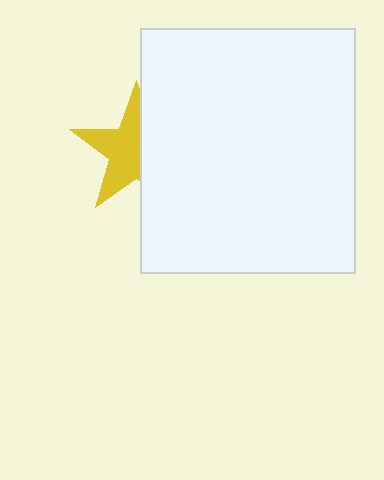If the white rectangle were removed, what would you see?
You would see the complete yellow star.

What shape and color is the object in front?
The object in front is a white rectangle.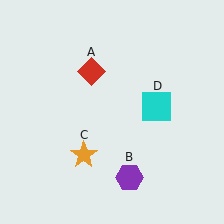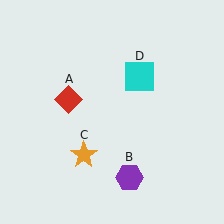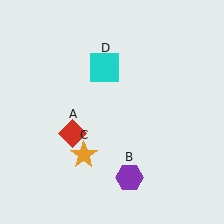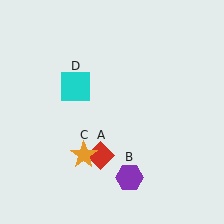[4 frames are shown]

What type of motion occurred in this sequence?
The red diamond (object A), cyan square (object D) rotated counterclockwise around the center of the scene.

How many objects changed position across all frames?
2 objects changed position: red diamond (object A), cyan square (object D).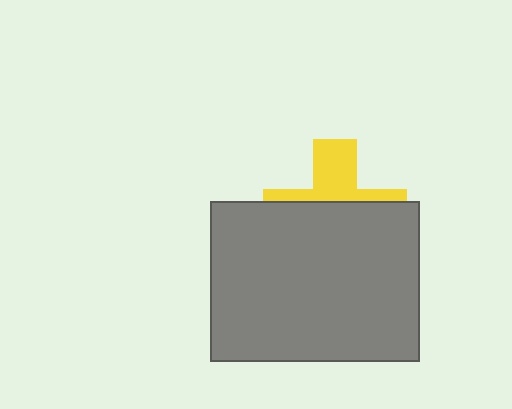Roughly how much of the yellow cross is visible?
A small part of it is visible (roughly 37%).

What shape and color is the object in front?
The object in front is a gray rectangle.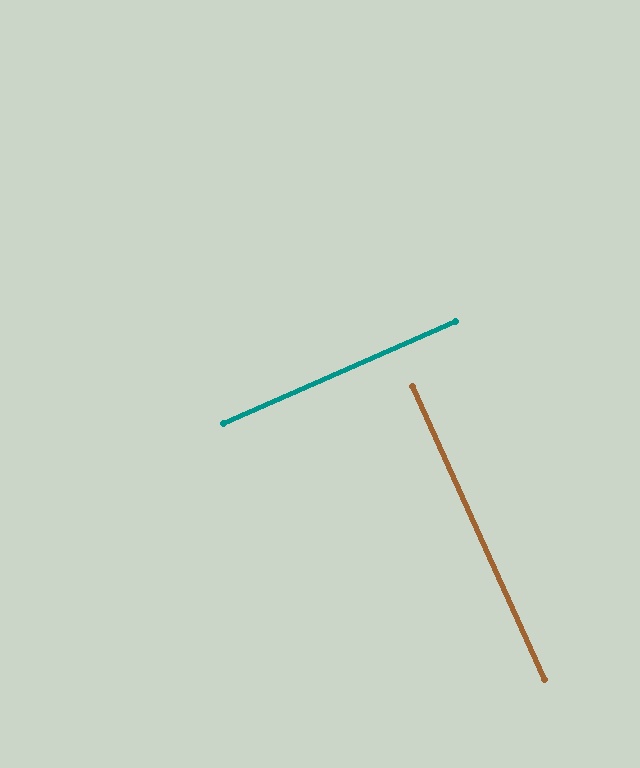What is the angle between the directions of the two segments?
Approximately 89 degrees.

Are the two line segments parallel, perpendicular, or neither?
Perpendicular — they meet at approximately 89°.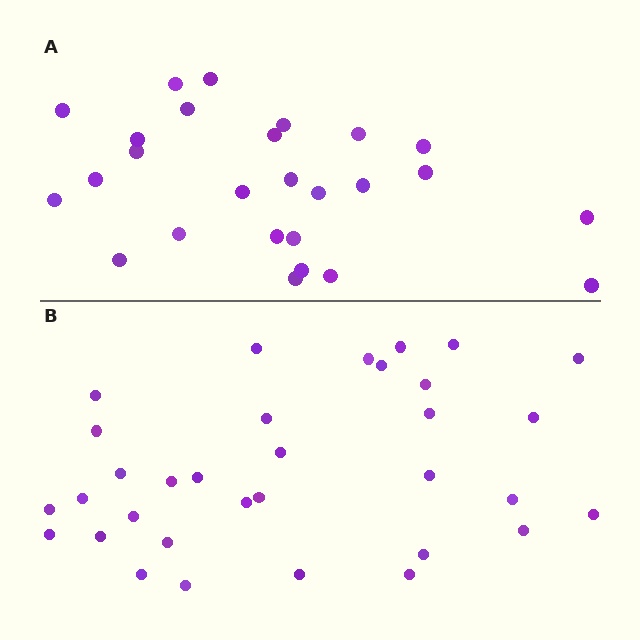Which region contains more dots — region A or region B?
Region B (the bottom region) has more dots.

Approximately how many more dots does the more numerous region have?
Region B has roughly 8 or so more dots than region A.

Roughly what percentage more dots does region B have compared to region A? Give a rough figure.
About 25% more.